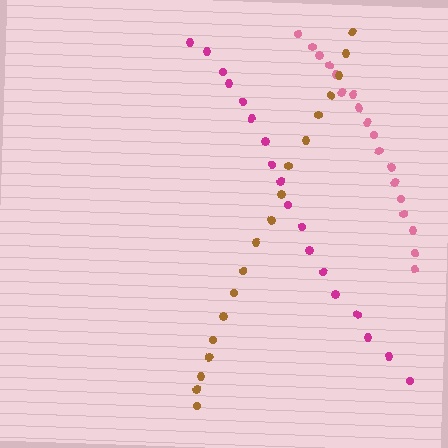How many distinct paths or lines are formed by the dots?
There are 3 distinct paths.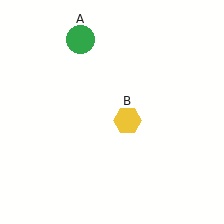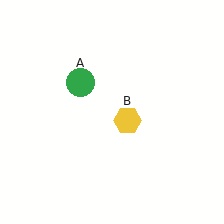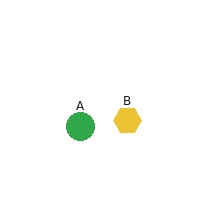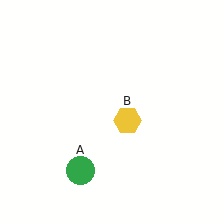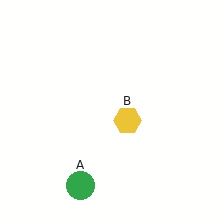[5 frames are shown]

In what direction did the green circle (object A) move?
The green circle (object A) moved down.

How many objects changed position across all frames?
1 object changed position: green circle (object A).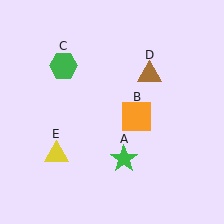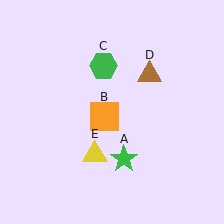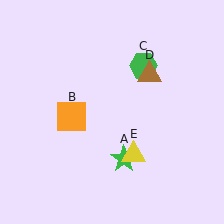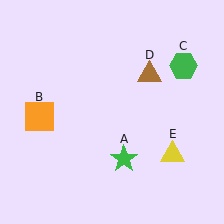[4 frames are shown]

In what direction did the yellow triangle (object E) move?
The yellow triangle (object E) moved right.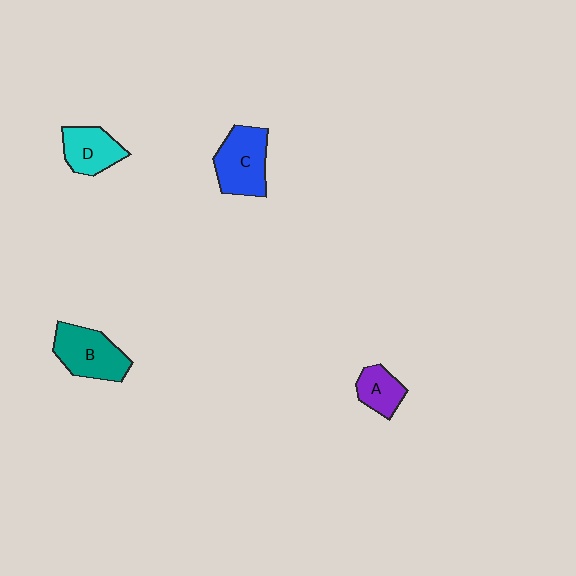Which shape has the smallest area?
Shape A (purple).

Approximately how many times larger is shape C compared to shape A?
Approximately 1.7 times.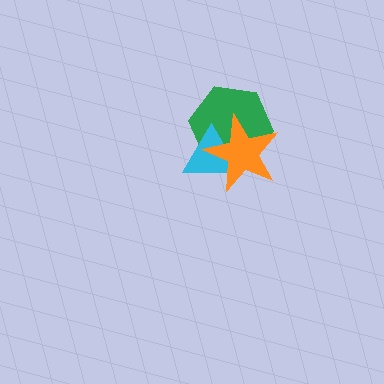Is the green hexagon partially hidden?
Yes, it is partially covered by another shape.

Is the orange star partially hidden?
No, no other shape covers it.